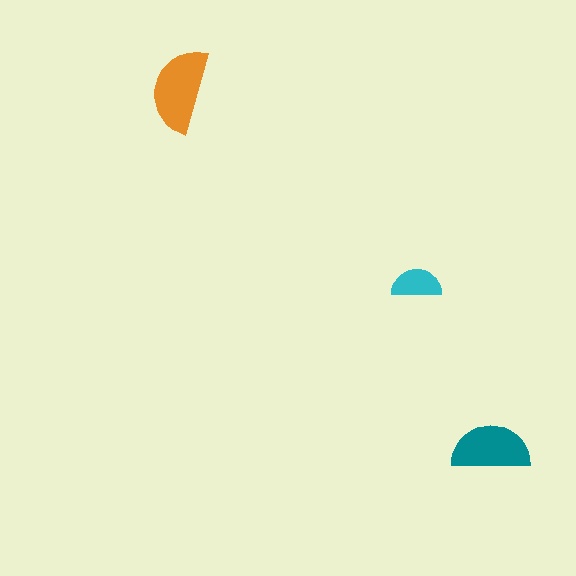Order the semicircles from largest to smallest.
the orange one, the teal one, the cyan one.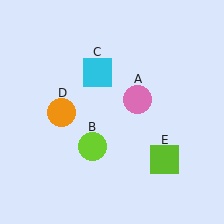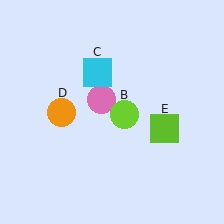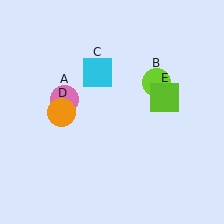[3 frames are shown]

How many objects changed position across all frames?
3 objects changed position: pink circle (object A), lime circle (object B), lime square (object E).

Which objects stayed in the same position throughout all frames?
Cyan square (object C) and orange circle (object D) remained stationary.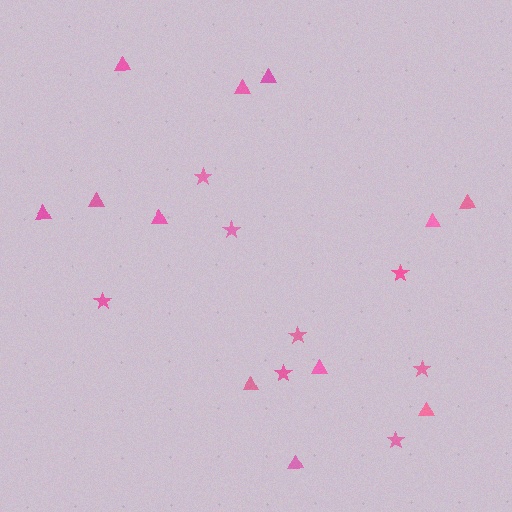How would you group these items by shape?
There are 2 groups: one group of stars (8) and one group of triangles (12).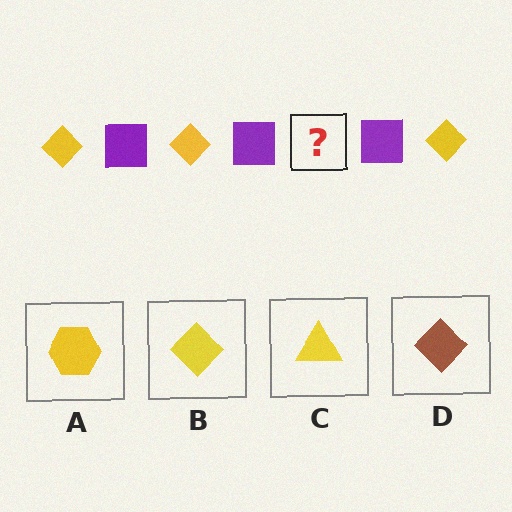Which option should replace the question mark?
Option B.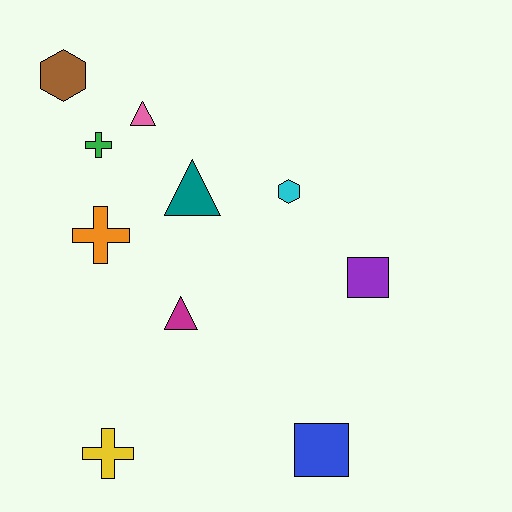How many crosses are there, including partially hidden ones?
There are 3 crosses.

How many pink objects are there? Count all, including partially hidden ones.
There is 1 pink object.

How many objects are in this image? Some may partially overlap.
There are 10 objects.